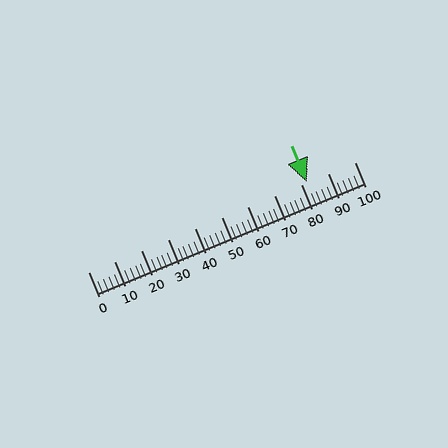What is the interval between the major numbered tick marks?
The major tick marks are spaced 10 units apart.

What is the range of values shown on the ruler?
The ruler shows values from 0 to 100.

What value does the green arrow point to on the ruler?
The green arrow points to approximately 82.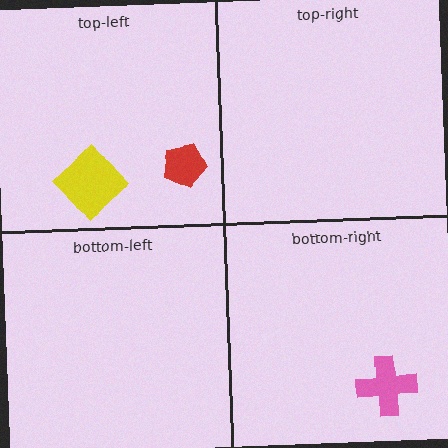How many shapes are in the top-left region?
2.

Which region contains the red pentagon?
The top-left region.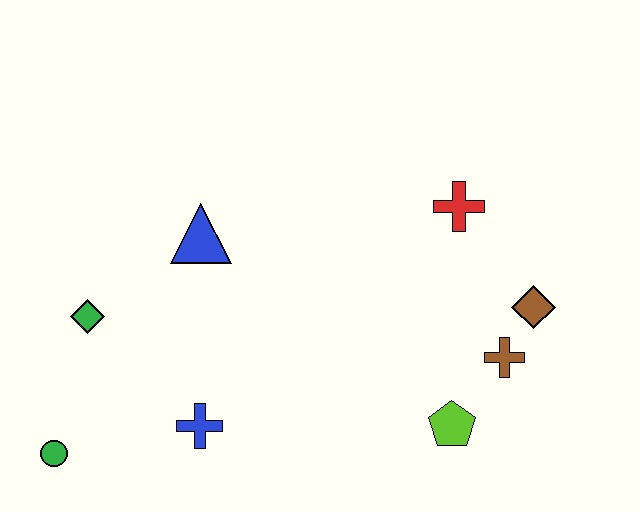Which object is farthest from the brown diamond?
The green circle is farthest from the brown diamond.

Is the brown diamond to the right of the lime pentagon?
Yes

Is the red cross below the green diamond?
No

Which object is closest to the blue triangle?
The green diamond is closest to the blue triangle.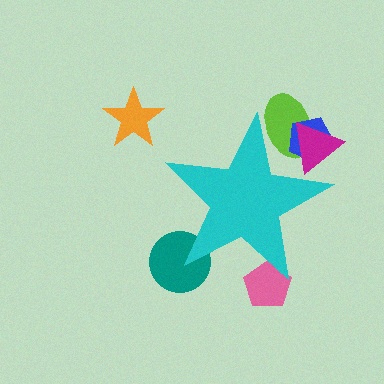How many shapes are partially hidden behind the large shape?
5 shapes are partially hidden.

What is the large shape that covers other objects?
A cyan star.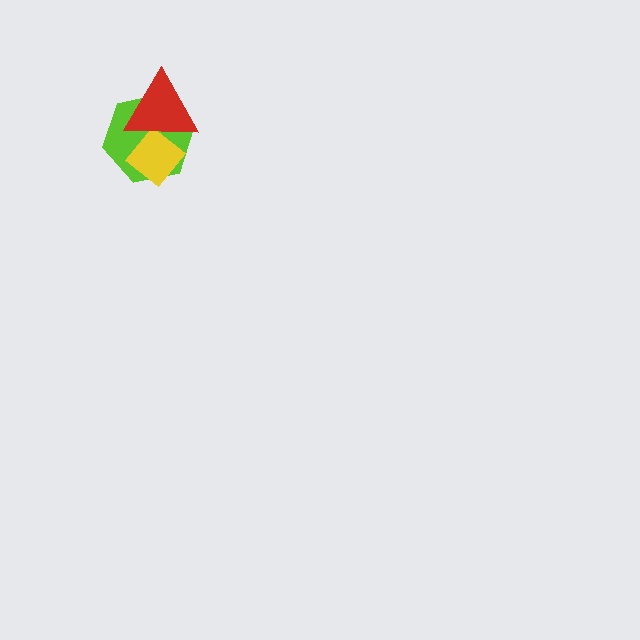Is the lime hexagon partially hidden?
Yes, it is partially covered by another shape.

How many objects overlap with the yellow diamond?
2 objects overlap with the yellow diamond.